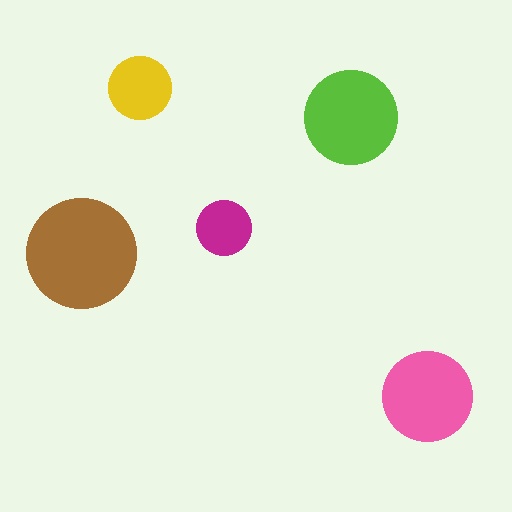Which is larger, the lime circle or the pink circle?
The lime one.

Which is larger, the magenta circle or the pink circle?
The pink one.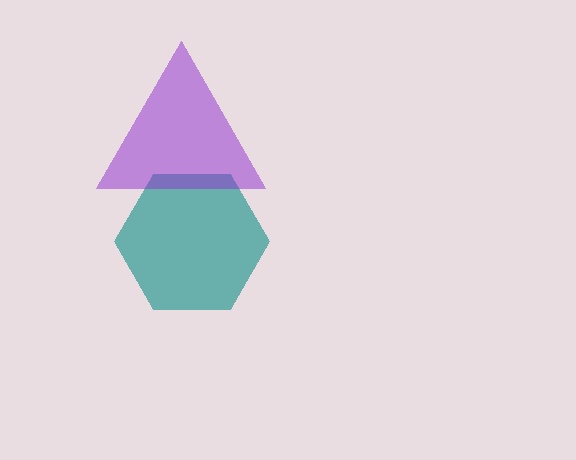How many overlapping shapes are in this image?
There are 2 overlapping shapes in the image.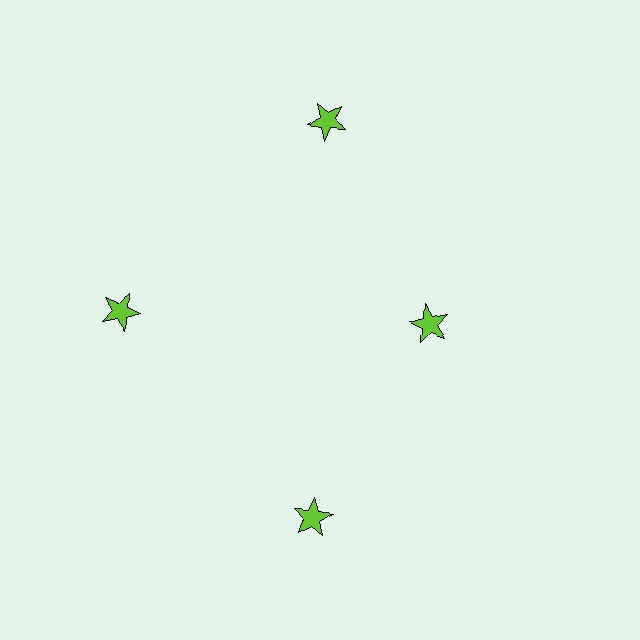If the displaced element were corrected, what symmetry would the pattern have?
It would have 4-fold rotational symmetry — the pattern would map onto itself every 90 degrees.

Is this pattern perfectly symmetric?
No. The 4 lime stars are arranged in a ring, but one element near the 3 o'clock position is pulled inward toward the center, breaking the 4-fold rotational symmetry.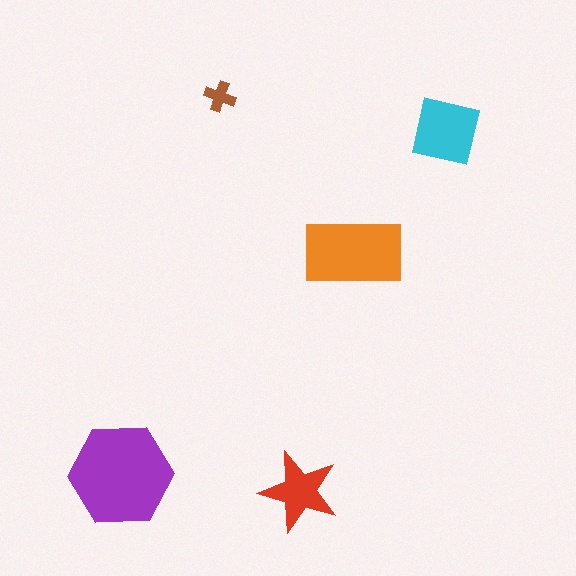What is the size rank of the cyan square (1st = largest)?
3rd.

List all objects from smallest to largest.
The brown cross, the red star, the cyan square, the orange rectangle, the purple hexagon.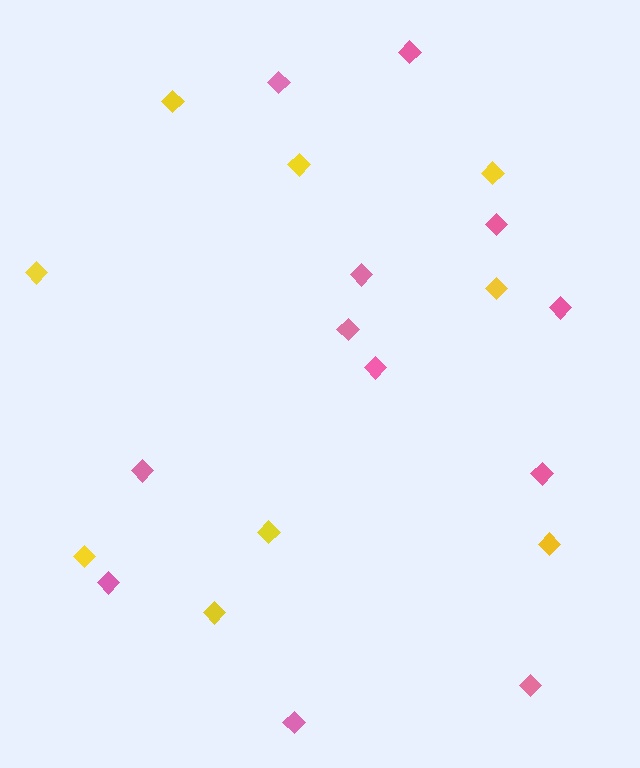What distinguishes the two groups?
There are 2 groups: one group of pink diamonds (12) and one group of yellow diamonds (9).